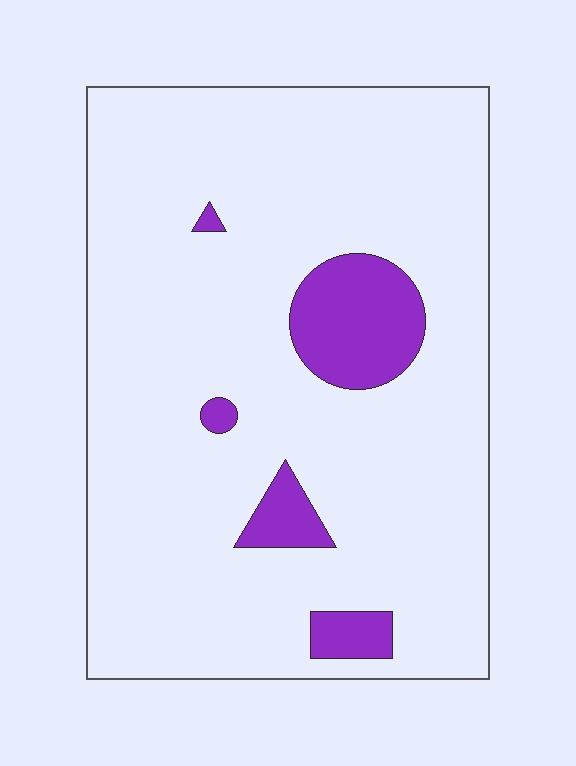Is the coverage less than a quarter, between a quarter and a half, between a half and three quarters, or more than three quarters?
Less than a quarter.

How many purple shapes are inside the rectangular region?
5.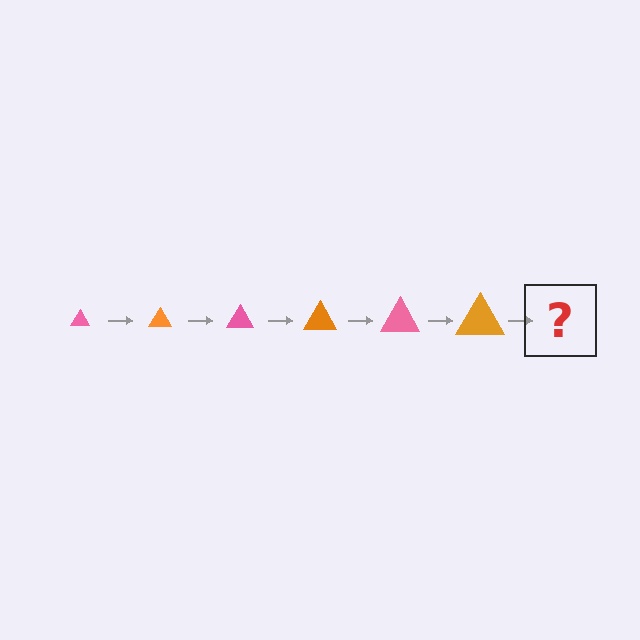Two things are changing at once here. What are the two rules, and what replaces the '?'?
The two rules are that the triangle grows larger each step and the color cycles through pink and orange. The '?' should be a pink triangle, larger than the previous one.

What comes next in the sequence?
The next element should be a pink triangle, larger than the previous one.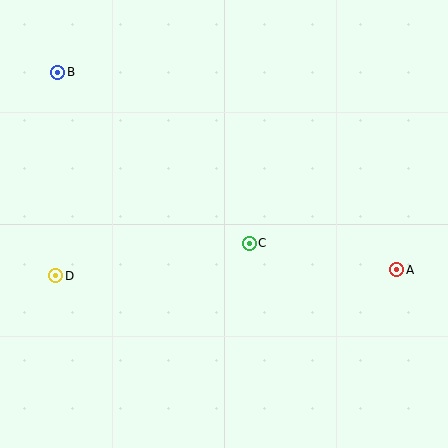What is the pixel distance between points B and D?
The distance between B and D is 204 pixels.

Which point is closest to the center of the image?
Point C at (249, 243) is closest to the center.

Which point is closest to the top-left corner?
Point B is closest to the top-left corner.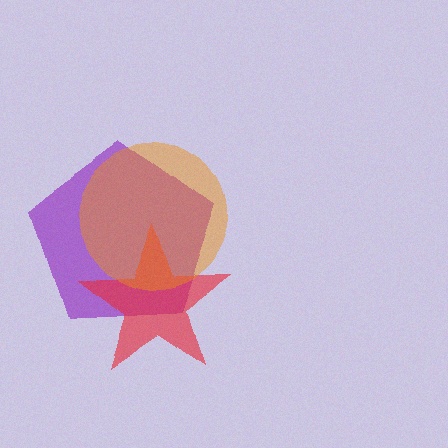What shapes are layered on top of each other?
The layered shapes are: a purple pentagon, a red star, an orange circle.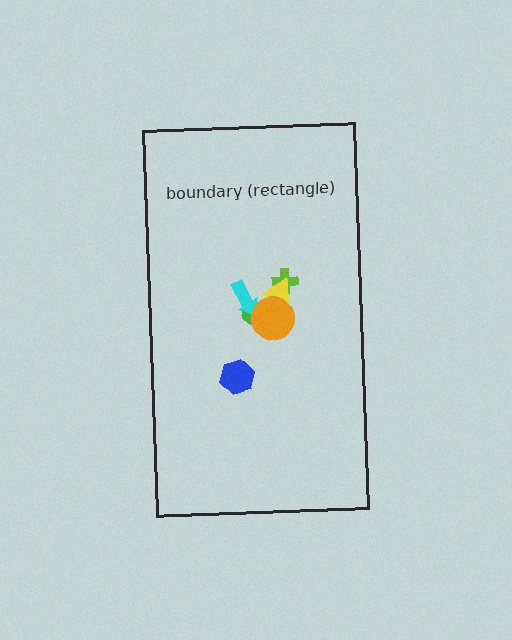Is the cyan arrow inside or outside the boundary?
Inside.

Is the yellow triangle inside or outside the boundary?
Inside.